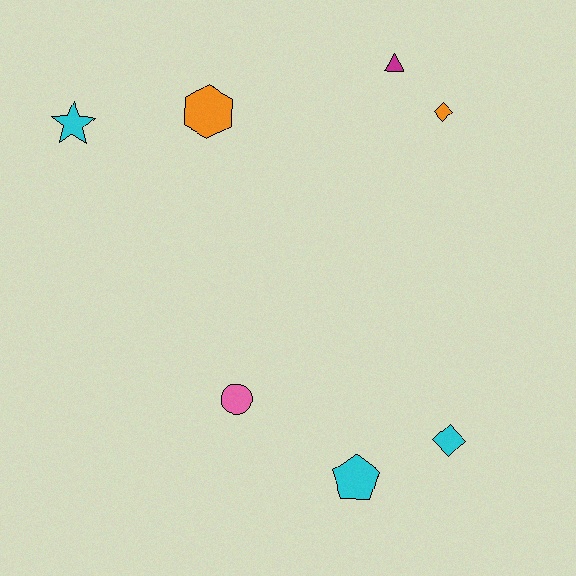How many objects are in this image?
There are 7 objects.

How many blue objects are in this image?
There are no blue objects.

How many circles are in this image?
There is 1 circle.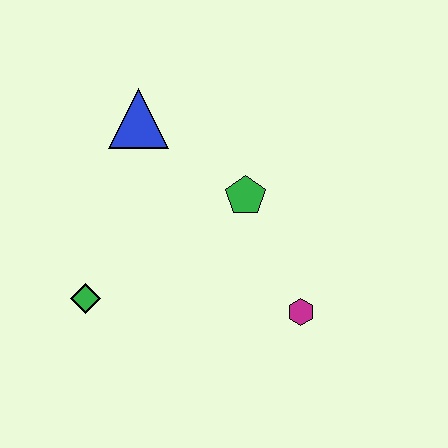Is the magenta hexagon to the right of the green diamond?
Yes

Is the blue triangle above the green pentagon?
Yes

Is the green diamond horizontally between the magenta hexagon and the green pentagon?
No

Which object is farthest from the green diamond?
The magenta hexagon is farthest from the green diamond.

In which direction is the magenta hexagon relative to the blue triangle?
The magenta hexagon is below the blue triangle.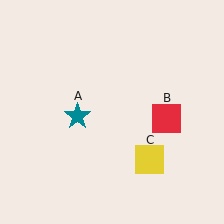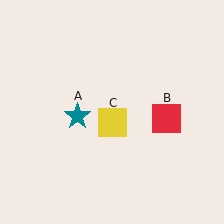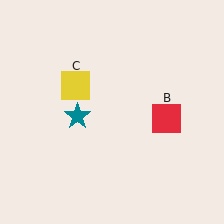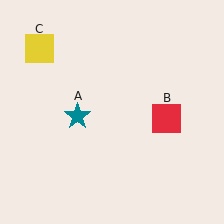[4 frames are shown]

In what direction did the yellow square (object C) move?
The yellow square (object C) moved up and to the left.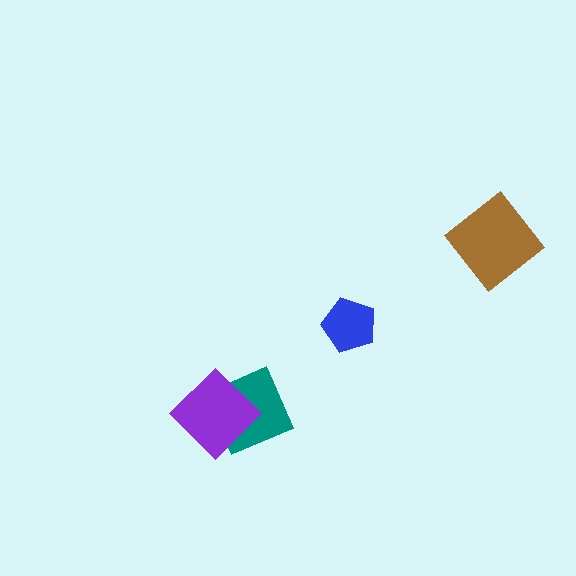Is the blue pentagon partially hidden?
No, no other shape covers it.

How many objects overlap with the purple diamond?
1 object overlaps with the purple diamond.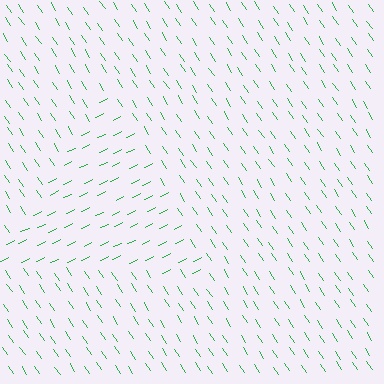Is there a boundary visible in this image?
Yes, there is a texture boundary formed by a change in line orientation.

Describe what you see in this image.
The image is filled with small green line segments. A triangle region in the image has lines oriented differently from the surrounding lines, creating a visible texture boundary.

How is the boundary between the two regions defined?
The boundary is defined purely by a change in line orientation (approximately 82 degrees difference). All lines are the same color and thickness.